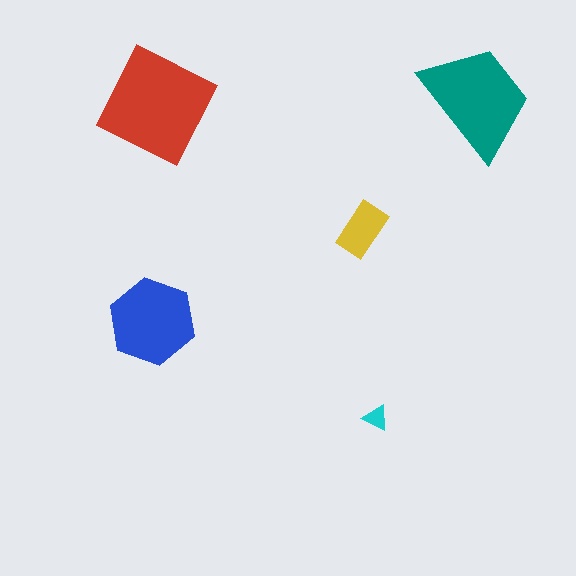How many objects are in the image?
There are 5 objects in the image.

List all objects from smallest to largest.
The cyan triangle, the yellow rectangle, the blue hexagon, the teal trapezoid, the red diamond.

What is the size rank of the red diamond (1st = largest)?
1st.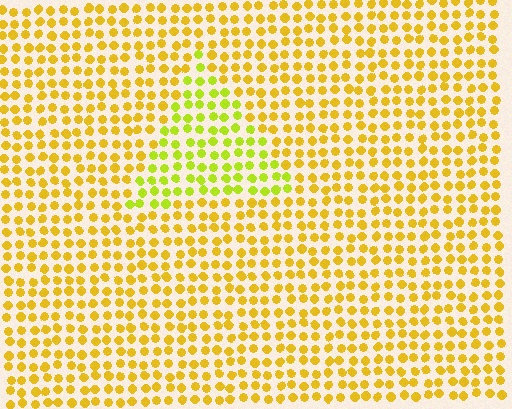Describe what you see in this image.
The image is filled with small yellow elements in a uniform arrangement. A triangle-shaped region is visible where the elements are tinted to a slightly different hue, forming a subtle color boundary.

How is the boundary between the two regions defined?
The boundary is defined purely by a slight shift in hue (about 29 degrees). Spacing, size, and orientation are identical on both sides.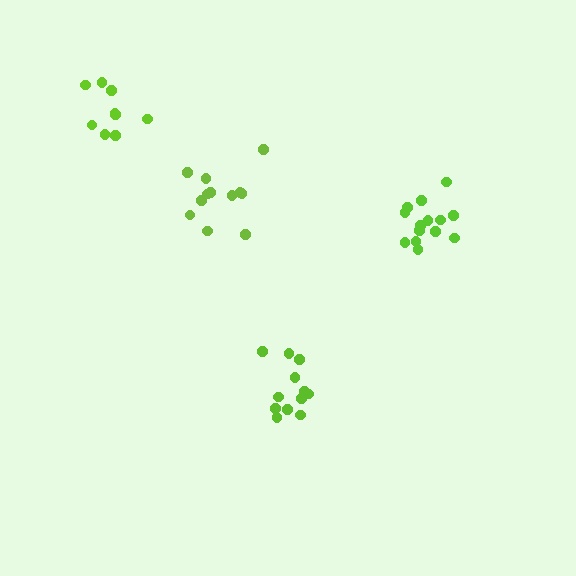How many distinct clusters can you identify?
There are 4 distinct clusters.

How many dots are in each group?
Group 1: 9 dots, Group 2: 12 dots, Group 3: 12 dots, Group 4: 14 dots (47 total).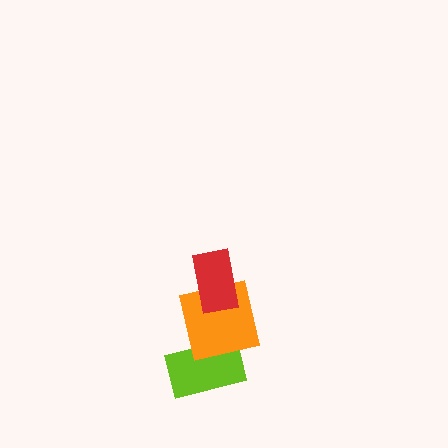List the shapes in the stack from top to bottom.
From top to bottom: the red rectangle, the orange square, the lime rectangle.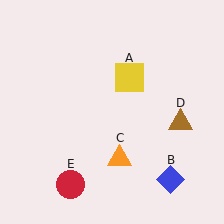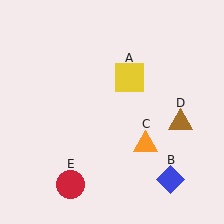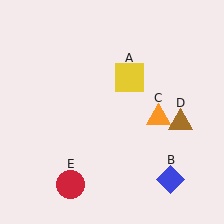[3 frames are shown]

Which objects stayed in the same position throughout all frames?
Yellow square (object A) and blue diamond (object B) and brown triangle (object D) and red circle (object E) remained stationary.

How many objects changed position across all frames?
1 object changed position: orange triangle (object C).